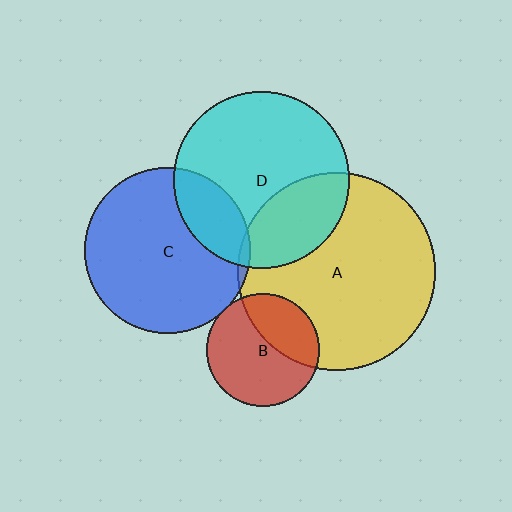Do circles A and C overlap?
Yes.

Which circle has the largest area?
Circle A (yellow).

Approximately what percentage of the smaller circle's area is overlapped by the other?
Approximately 5%.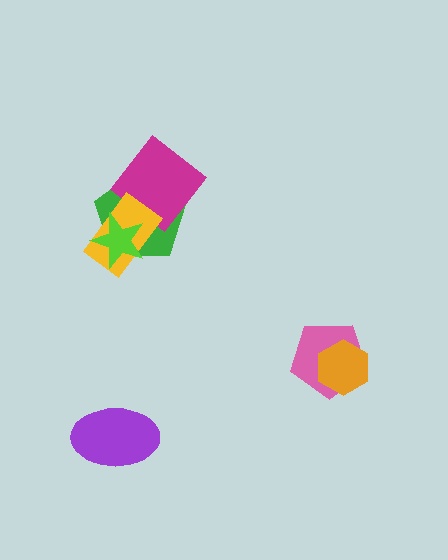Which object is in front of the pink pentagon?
The orange hexagon is in front of the pink pentagon.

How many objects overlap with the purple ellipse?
0 objects overlap with the purple ellipse.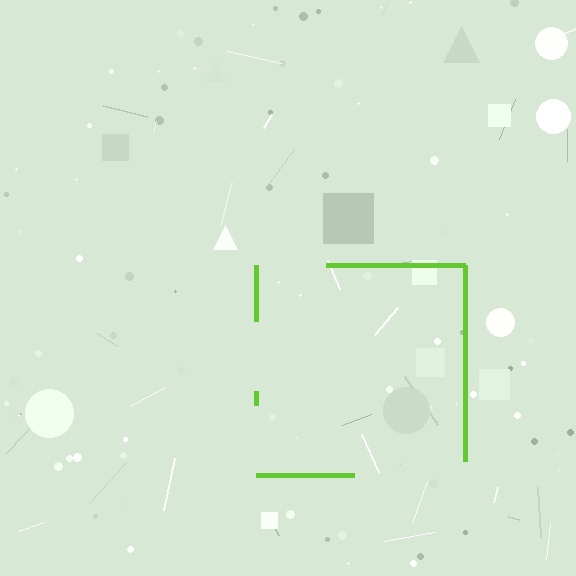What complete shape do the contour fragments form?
The contour fragments form a square.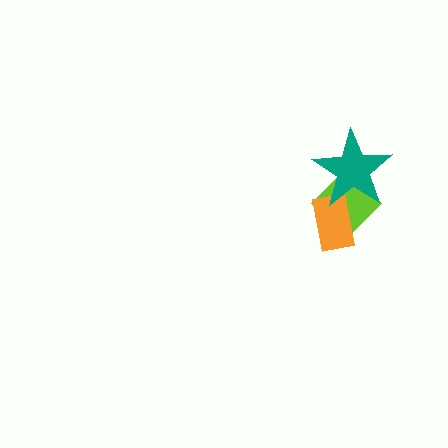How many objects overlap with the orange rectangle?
2 objects overlap with the orange rectangle.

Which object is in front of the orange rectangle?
The teal star is in front of the orange rectangle.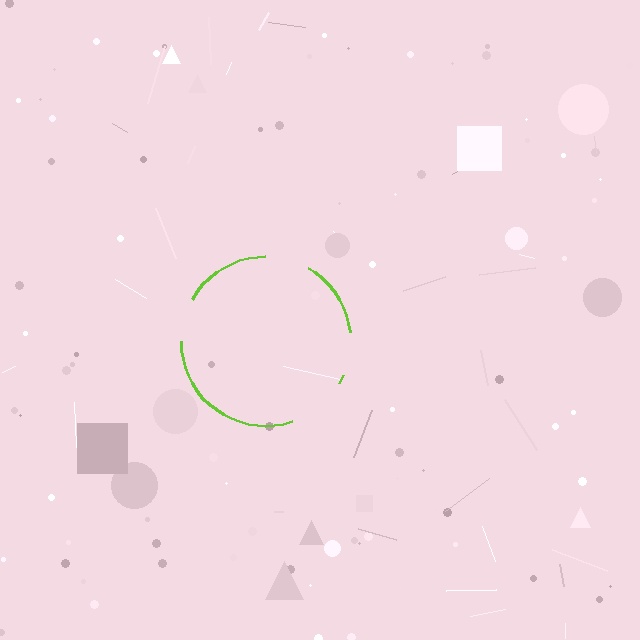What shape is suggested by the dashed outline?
The dashed outline suggests a circle.